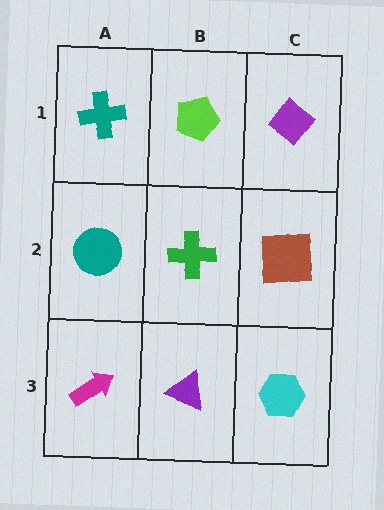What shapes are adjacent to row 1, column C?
A brown square (row 2, column C), a lime pentagon (row 1, column B).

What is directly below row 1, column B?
A green cross.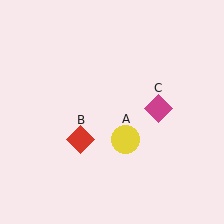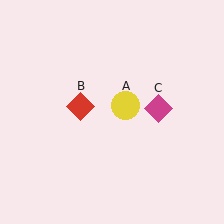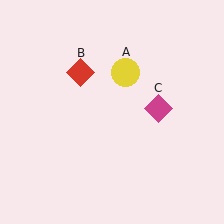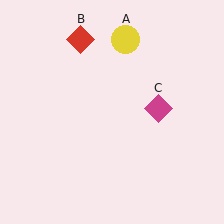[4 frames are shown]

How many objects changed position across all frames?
2 objects changed position: yellow circle (object A), red diamond (object B).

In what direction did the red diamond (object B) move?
The red diamond (object B) moved up.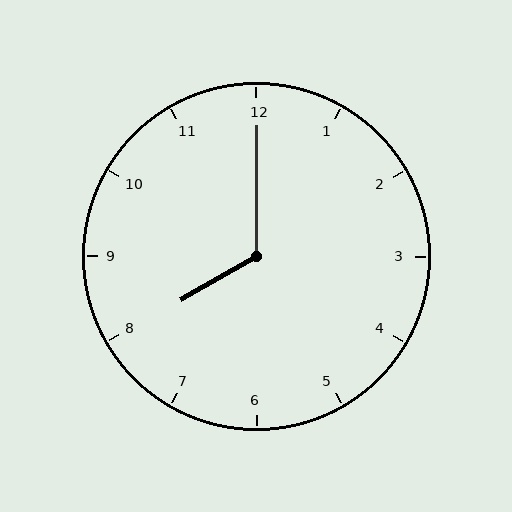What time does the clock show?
8:00.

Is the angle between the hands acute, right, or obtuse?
It is obtuse.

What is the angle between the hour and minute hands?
Approximately 120 degrees.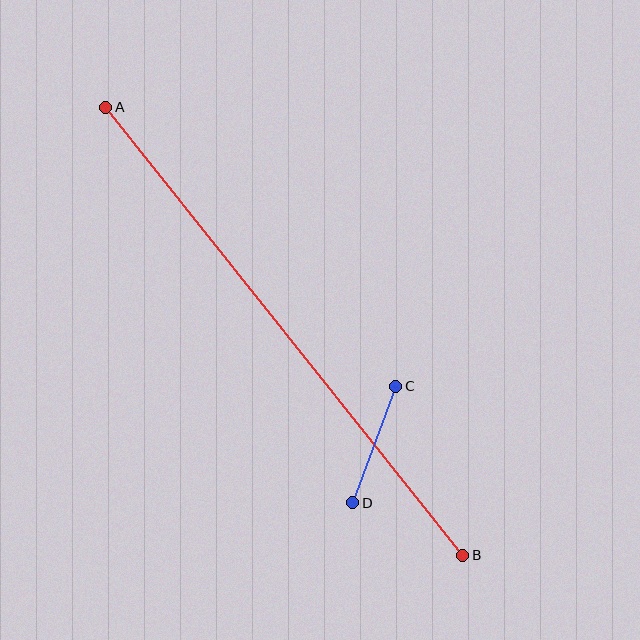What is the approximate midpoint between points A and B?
The midpoint is at approximately (284, 331) pixels.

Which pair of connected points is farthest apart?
Points A and B are farthest apart.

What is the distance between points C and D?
The distance is approximately 124 pixels.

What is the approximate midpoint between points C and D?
The midpoint is at approximately (374, 444) pixels.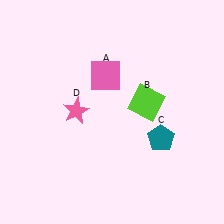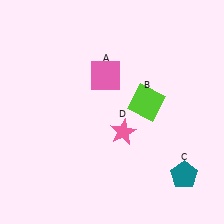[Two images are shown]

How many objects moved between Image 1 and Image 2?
2 objects moved between the two images.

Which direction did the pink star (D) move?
The pink star (D) moved right.